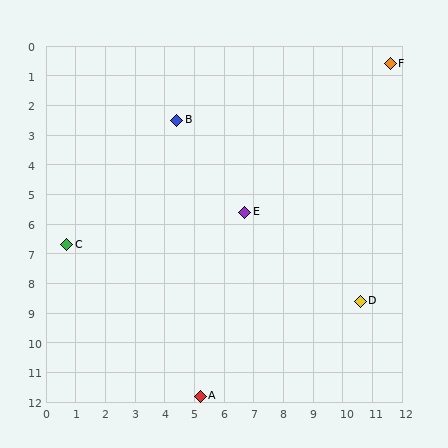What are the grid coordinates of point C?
Point C is at approximately (0.7, 6.7).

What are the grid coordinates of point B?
Point B is at approximately (4.4, 2.5).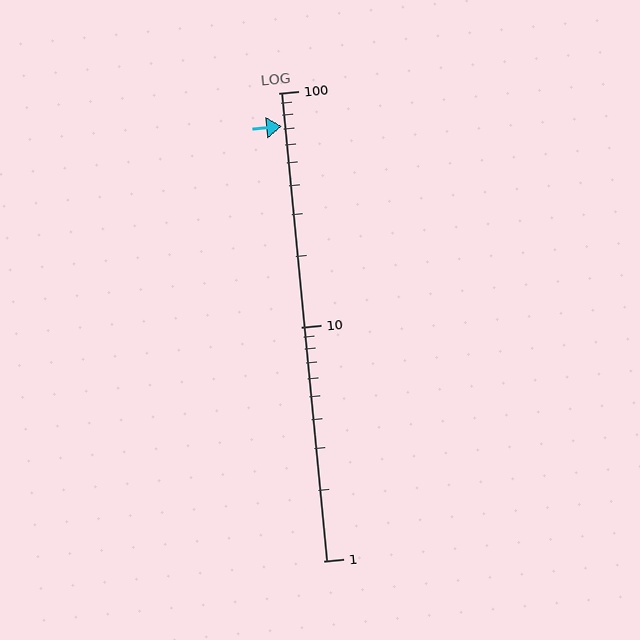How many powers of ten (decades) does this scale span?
The scale spans 2 decades, from 1 to 100.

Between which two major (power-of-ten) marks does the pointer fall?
The pointer is between 10 and 100.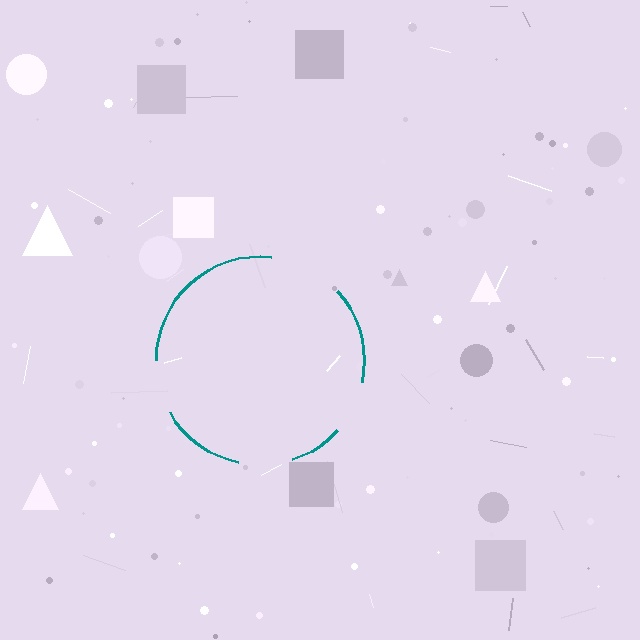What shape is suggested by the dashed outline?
The dashed outline suggests a circle.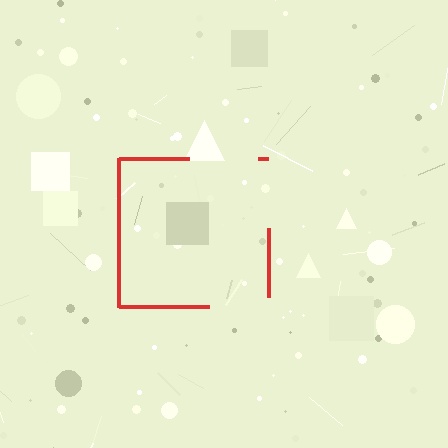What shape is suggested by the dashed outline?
The dashed outline suggests a square.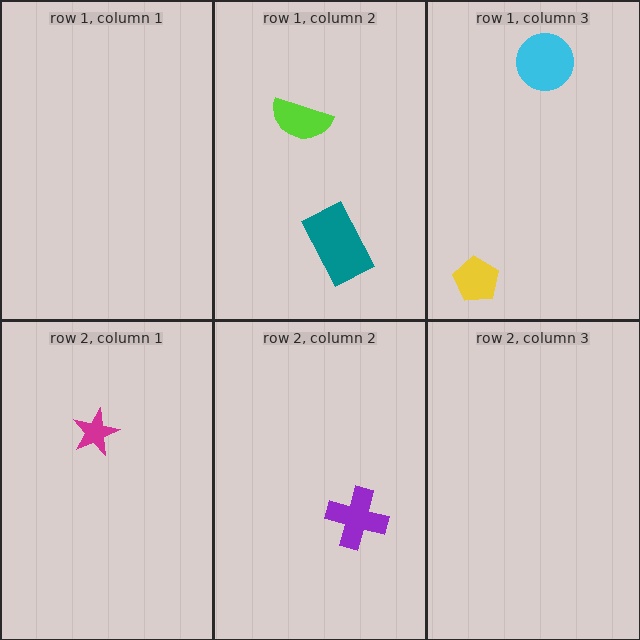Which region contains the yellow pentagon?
The row 1, column 3 region.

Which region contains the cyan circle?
The row 1, column 3 region.